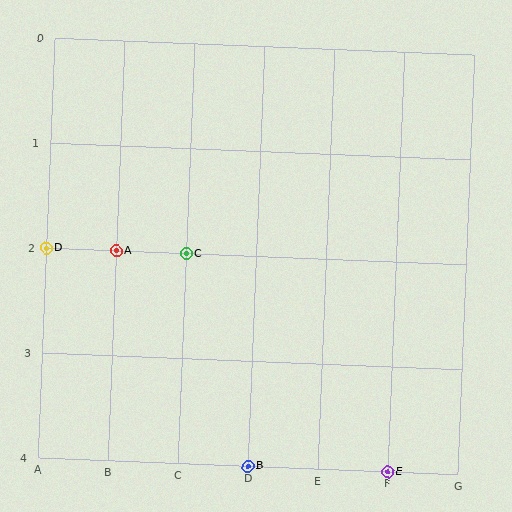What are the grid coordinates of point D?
Point D is at grid coordinates (A, 2).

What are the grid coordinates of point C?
Point C is at grid coordinates (C, 2).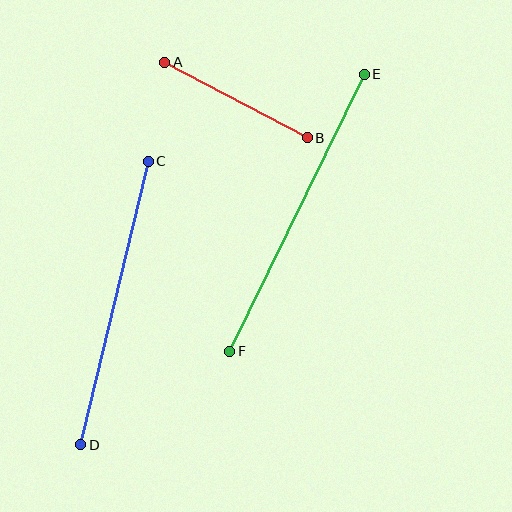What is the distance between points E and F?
The distance is approximately 308 pixels.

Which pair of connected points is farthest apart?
Points E and F are farthest apart.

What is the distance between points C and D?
The distance is approximately 292 pixels.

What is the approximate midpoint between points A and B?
The midpoint is at approximately (236, 100) pixels.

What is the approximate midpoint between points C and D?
The midpoint is at approximately (114, 303) pixels.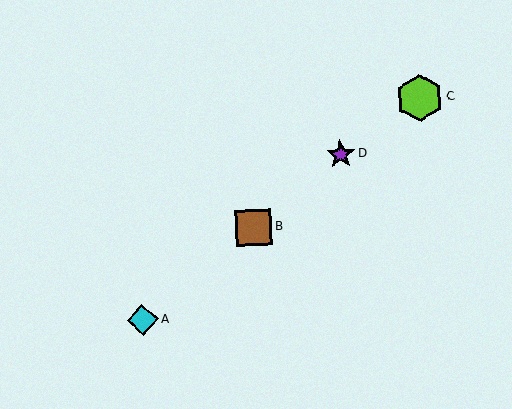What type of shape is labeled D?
Shape D is a purple star.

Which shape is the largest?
The lime hexagon (labeled C) is the largest.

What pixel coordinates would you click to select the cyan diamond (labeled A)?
Click at (143, 320) to select the cyan diamond A.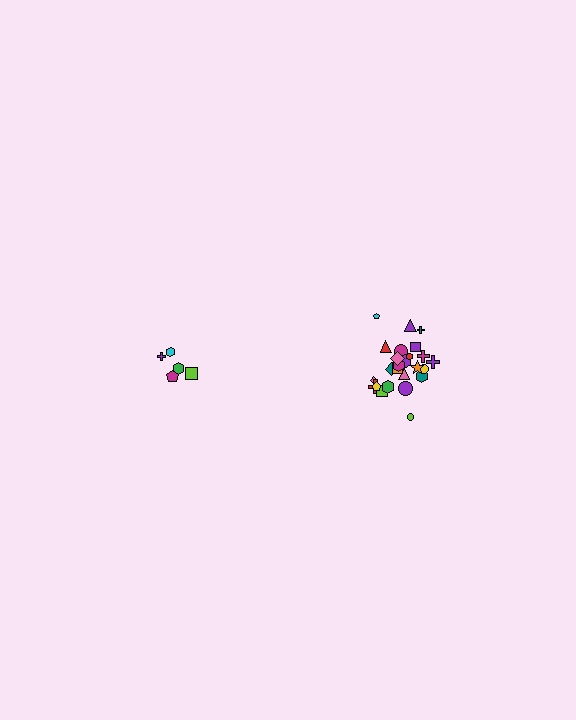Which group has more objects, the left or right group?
The right group.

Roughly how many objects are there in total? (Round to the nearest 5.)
Roughly 30 objects in total.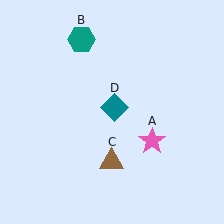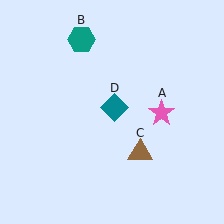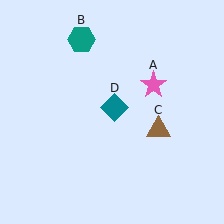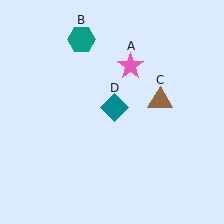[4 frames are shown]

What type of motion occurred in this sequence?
The pink star (object A), brown triangle (object C) rotated counterclockwise around the center of the scene.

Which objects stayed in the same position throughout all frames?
Teal hexagon (object B) and teal diamond (object D) remained stationary.